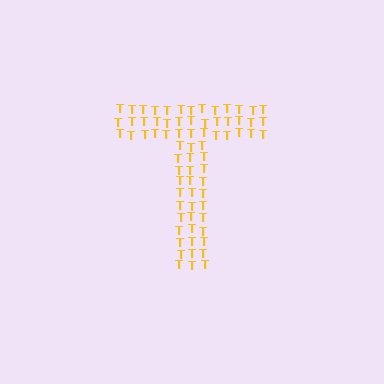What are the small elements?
The small elements are letter T's.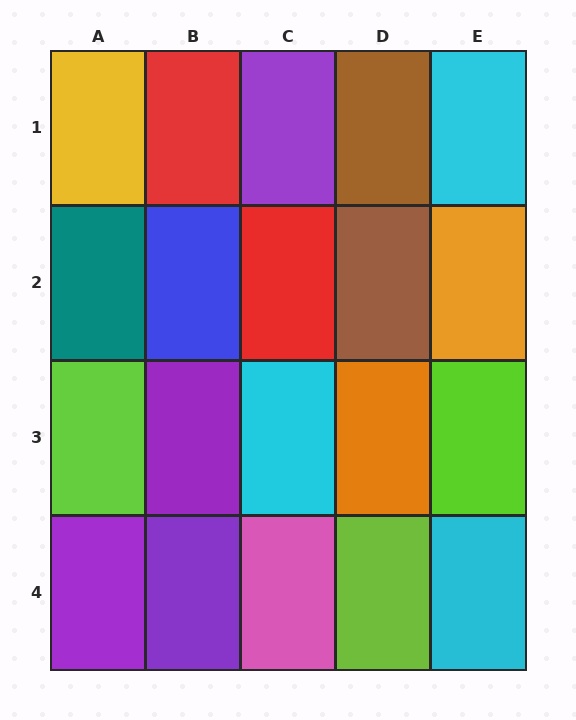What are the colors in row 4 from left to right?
Purple, purple, pink, lime, cyan.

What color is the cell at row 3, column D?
Orange.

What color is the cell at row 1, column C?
Purple.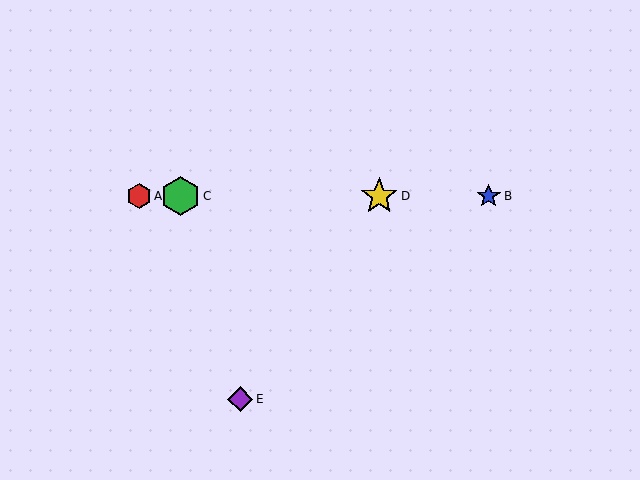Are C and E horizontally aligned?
No, C is at y≈196 and E is at y≈399.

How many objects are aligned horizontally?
4 objects (A, B, C, D) are aligned horizontally.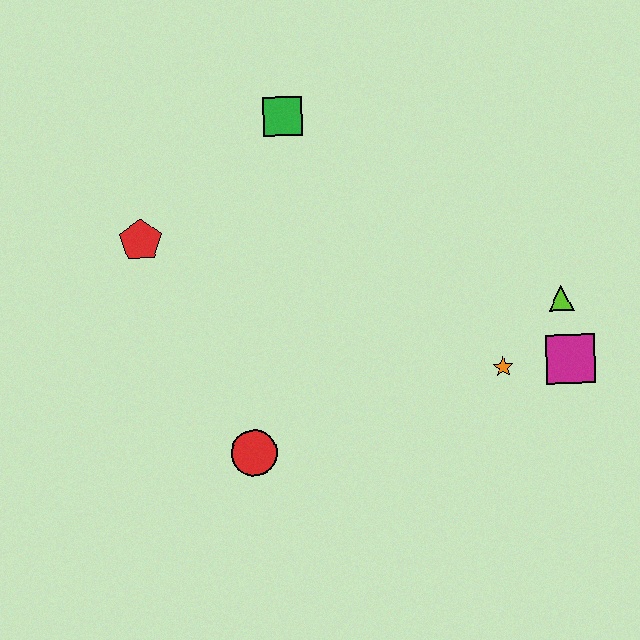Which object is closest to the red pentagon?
The green square is closest to the red pentagon.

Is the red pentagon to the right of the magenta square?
No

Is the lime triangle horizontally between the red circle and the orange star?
No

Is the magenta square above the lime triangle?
No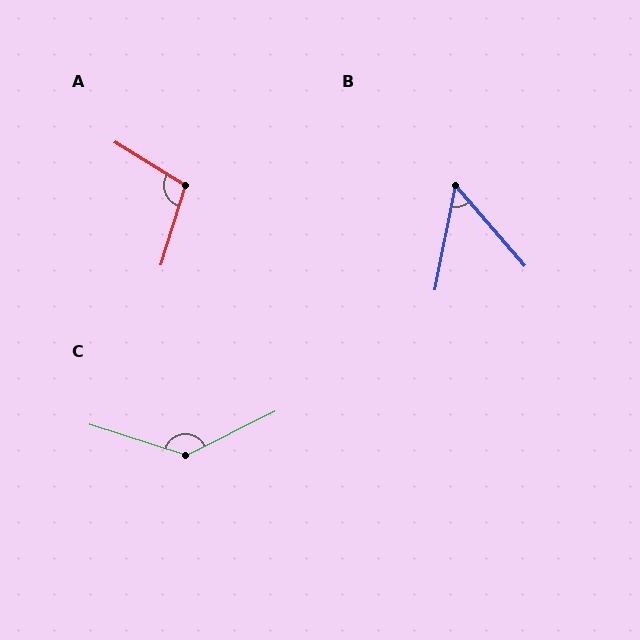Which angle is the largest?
C, at approximately 136 degrees.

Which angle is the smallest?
B, at approximately 52 degrees.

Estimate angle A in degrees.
Approximately 104 degrees.